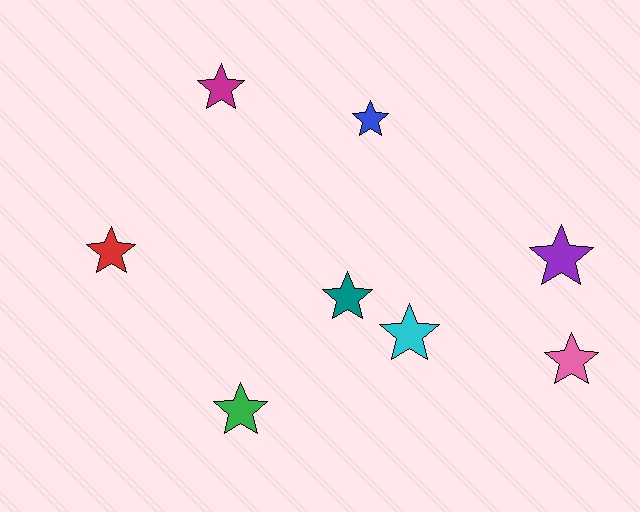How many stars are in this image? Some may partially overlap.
There are 8 stars.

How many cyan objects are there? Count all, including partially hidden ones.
There is 1 cyan object.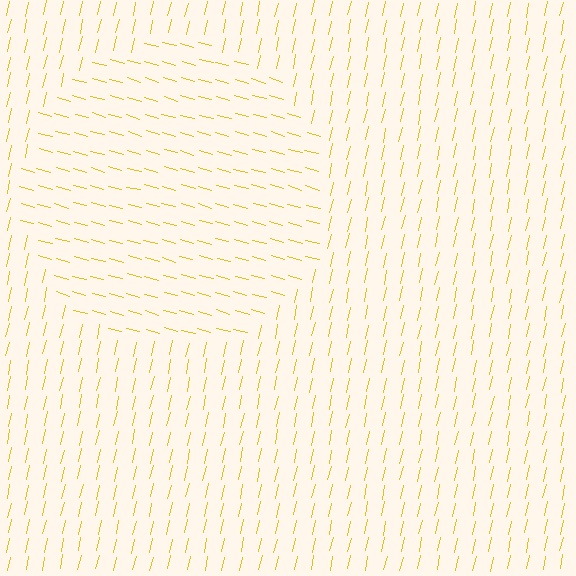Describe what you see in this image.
The image is filled with small yellow line segments. A circle region in the image has lines oriented differently from the surrounding lines, creating a visible texture boundary.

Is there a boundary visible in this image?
Yes, there is a texture boundary formed by a change in line orientation.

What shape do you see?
I see a circle.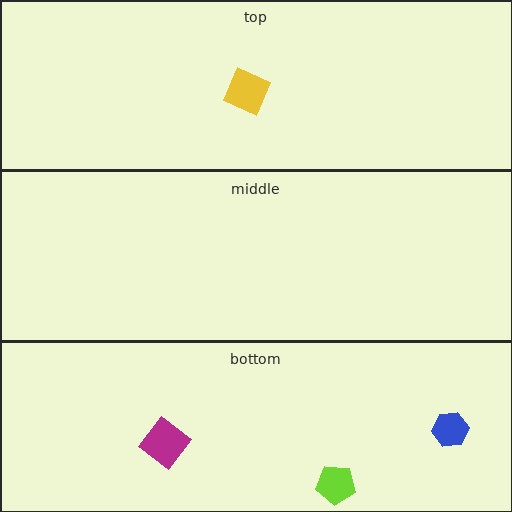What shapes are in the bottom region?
The lime pentagon, the blue hexagon, the magenta diamond.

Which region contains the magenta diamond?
The bottom region.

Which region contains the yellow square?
The top region.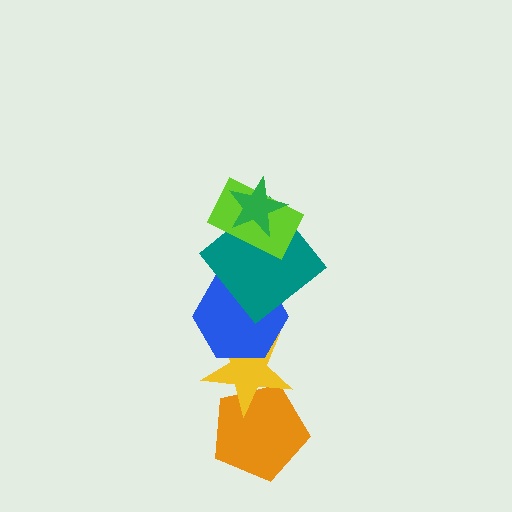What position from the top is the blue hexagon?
The blue hexagon is 4th from the top.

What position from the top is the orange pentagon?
The orange pentagon is 6th from the top.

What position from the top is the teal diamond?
The teal diamond is 3rd from the top.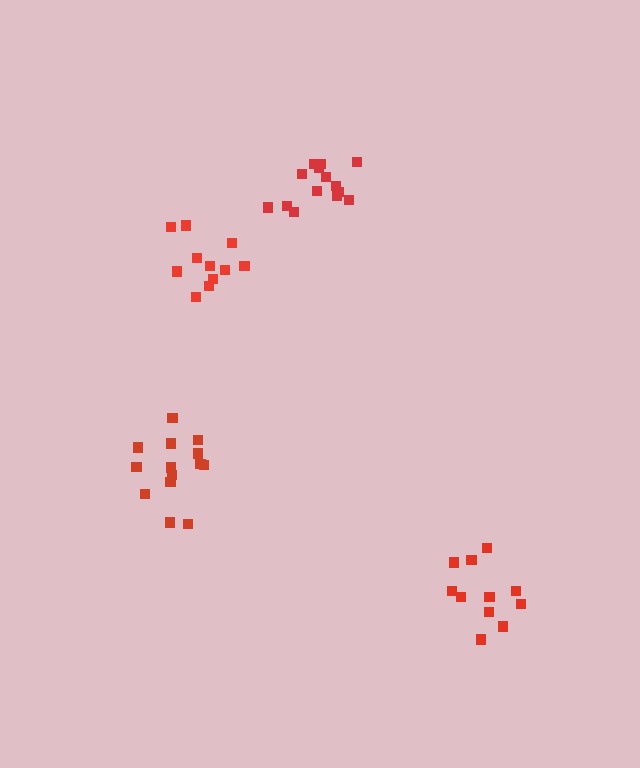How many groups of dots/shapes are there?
There are 4 groups.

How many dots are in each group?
Group 1: 14 dots, Group 2: 11 dots, Group 3: 14 dots, Group 4: 11 dots (50 total).